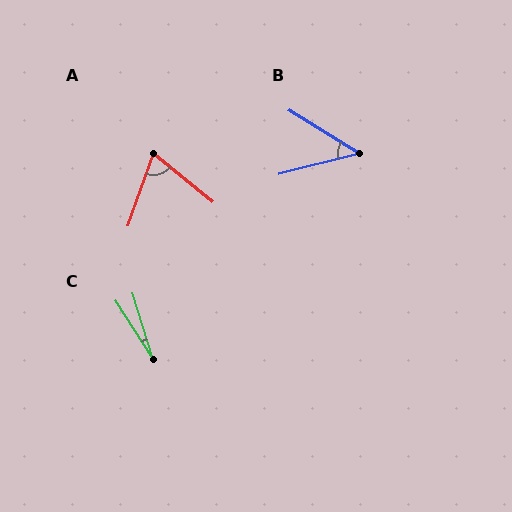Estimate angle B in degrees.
Approximately 46 degrees.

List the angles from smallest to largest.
C (16°), B (46°), A (71°).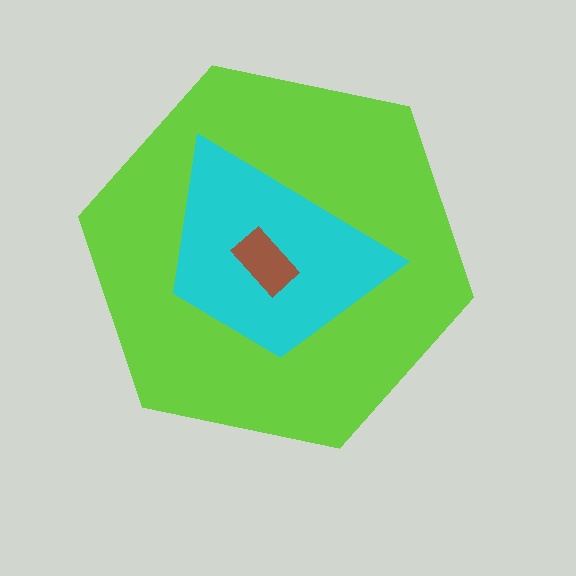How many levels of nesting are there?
3.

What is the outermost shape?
The lime hexagon.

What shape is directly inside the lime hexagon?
The cyan trapezoid.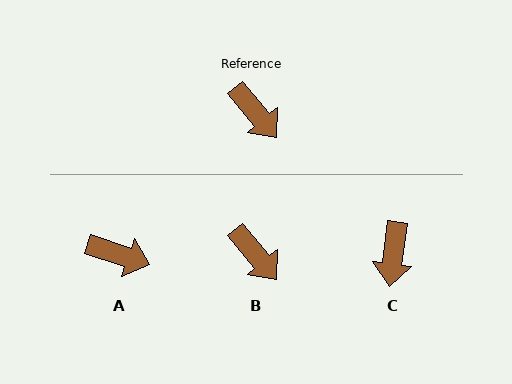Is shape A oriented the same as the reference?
No, it is off by about 32 degrees.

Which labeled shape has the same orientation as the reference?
B.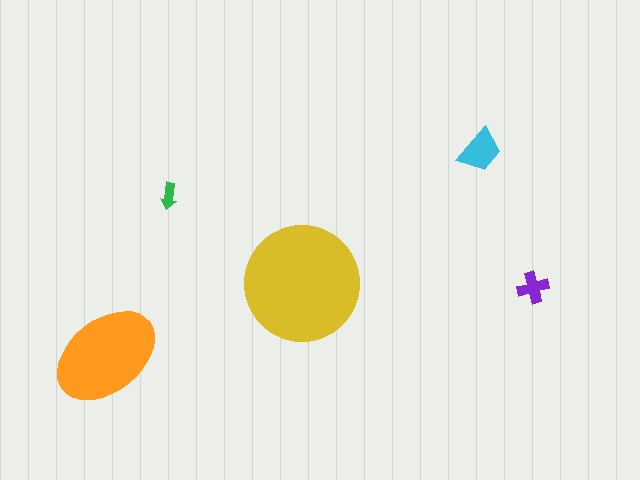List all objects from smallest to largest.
The green arrow, the purple cross, the cyan trapezoid, the orange ellipse, the yellow circle.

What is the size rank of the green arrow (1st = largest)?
5th.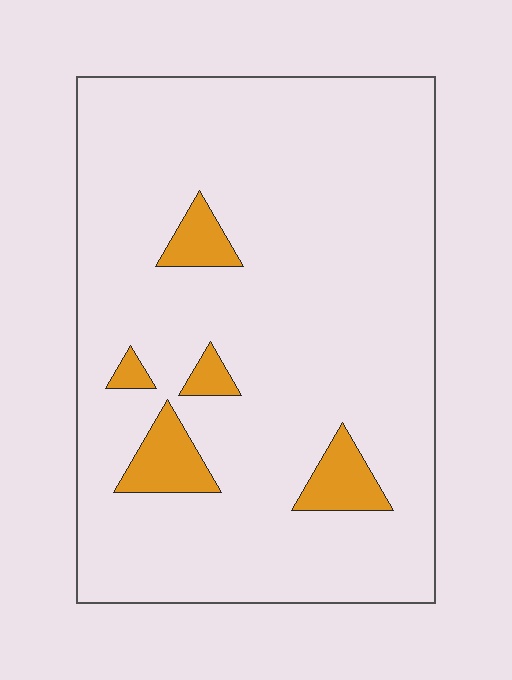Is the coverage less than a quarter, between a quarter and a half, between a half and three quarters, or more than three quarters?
Less than a quarter.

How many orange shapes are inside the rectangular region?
5.